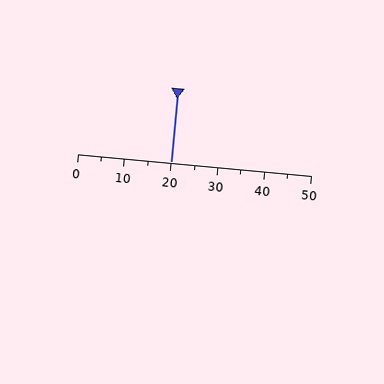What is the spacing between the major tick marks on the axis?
The major ticks are spaced 10 apart.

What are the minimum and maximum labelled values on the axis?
The axis runs from 0 to 50.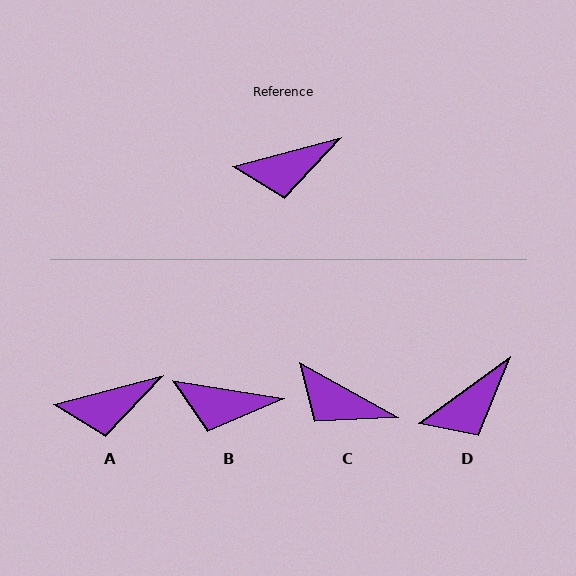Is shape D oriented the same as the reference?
No, it is off by about 21 degrees.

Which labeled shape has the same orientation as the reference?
A.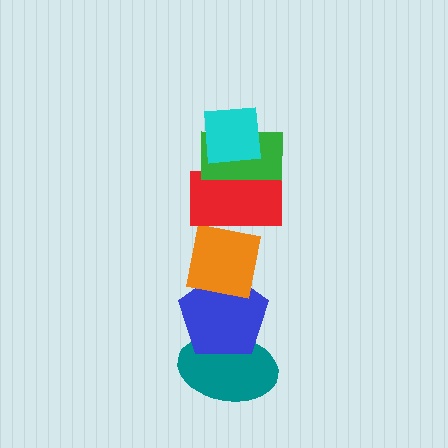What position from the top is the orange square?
The orange square is 4th from the top.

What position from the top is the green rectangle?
The green rectangle is 2nd from the top.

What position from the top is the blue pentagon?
The blue pentagon is 5th from the top.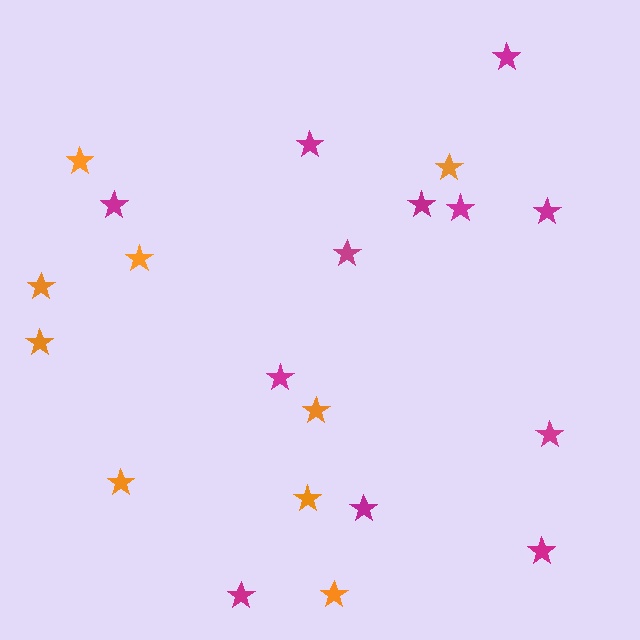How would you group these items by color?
There are 2 groups: one group of orange stars (9) and one group of magenta stars (12).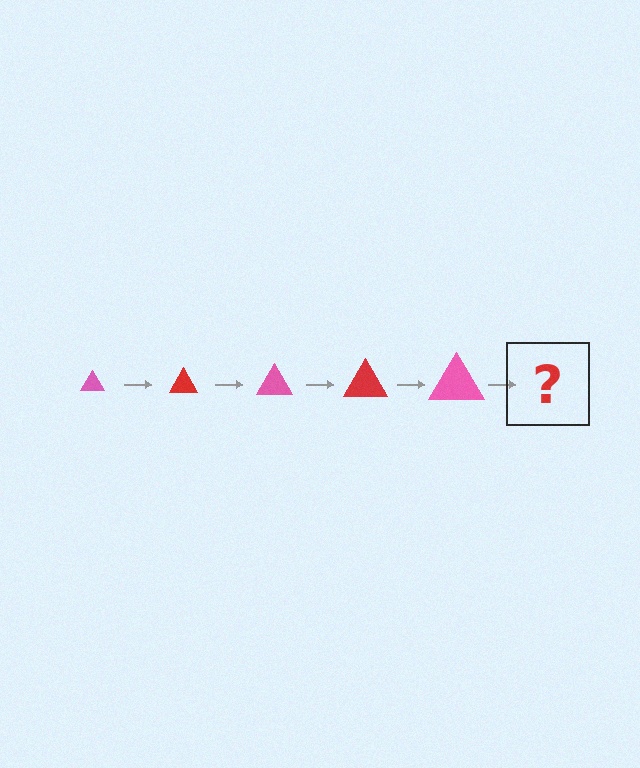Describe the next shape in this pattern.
It should be a red triangle, larger than the previous one.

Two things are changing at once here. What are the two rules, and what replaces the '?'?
The two rules are that the triangle grows larger each step and the color cycles through pink and red. The '?' should be a red triangle, larger than the previous one.